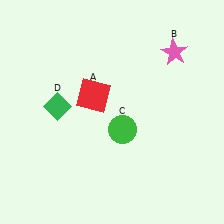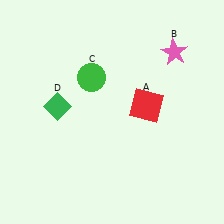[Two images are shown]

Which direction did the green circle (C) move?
The green circle (C) moved up.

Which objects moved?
The objects that moved are: the red square (A), the green circle (C).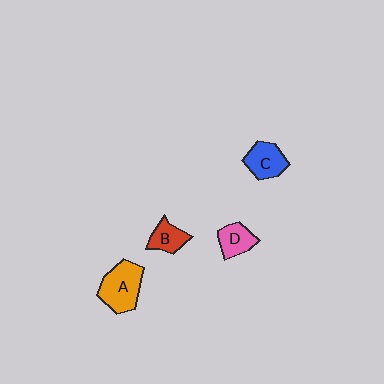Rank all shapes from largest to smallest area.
From largest to smallest: A (orange), C (blue), D (pink), B (red).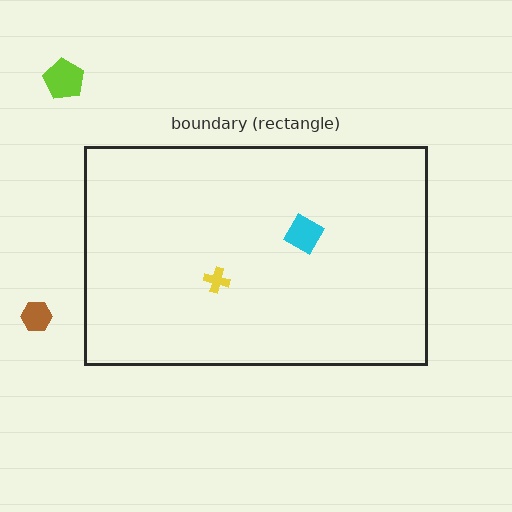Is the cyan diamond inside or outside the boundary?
Inside.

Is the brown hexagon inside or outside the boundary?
Outside.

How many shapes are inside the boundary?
2 inside, 2 outside.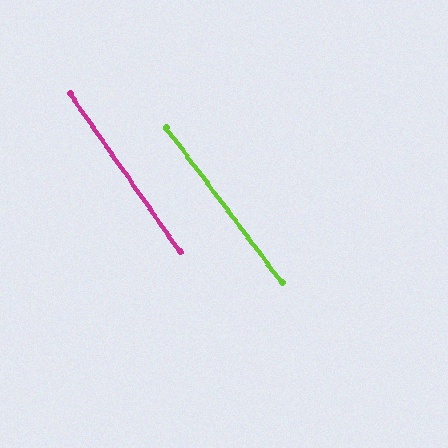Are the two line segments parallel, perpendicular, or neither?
Parallel — their directions differ by only 1.9°.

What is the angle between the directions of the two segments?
Approximately 2 degrees.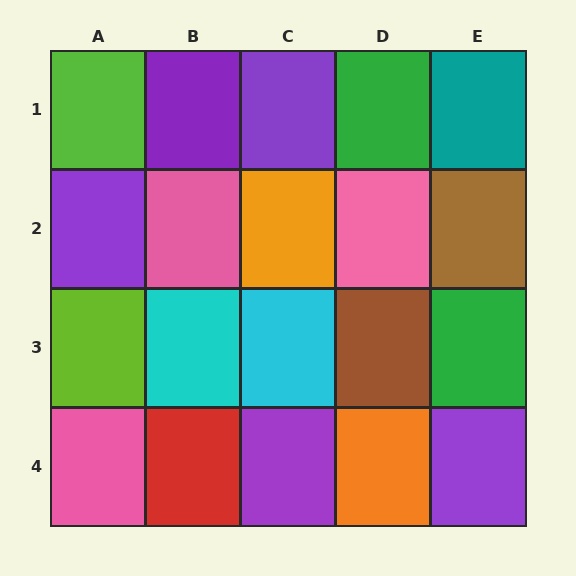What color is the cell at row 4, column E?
Purple.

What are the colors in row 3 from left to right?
Lime, cyan, cyan, brown, green.